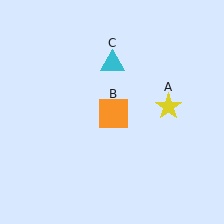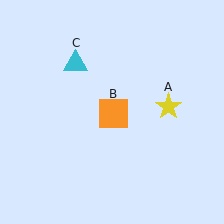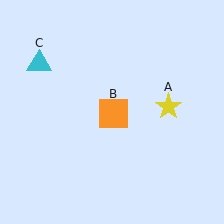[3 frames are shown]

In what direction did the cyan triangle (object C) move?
The cyan triangle (object C) moved left.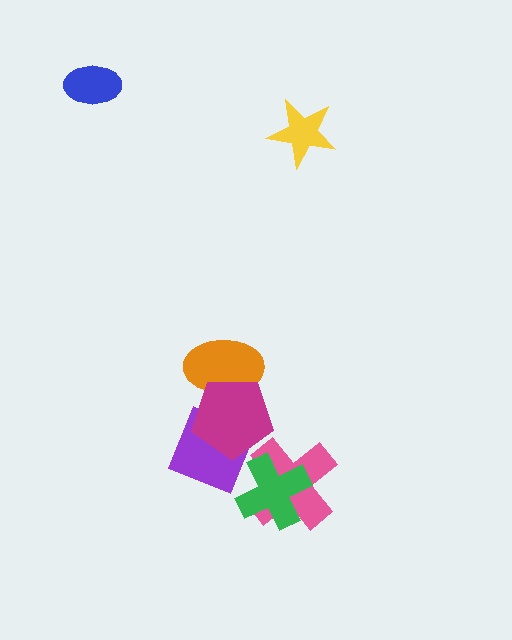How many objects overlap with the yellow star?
0 objects overlap with the yellow star.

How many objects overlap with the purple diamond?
2 objects overlap with the purple diamond.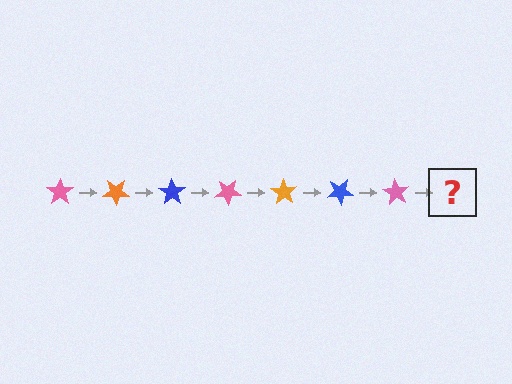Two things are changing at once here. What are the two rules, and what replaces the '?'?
The two rules are that it rotates 35 degrees each step and the color cycles through pink, orange, and blue. The '?' should be an orange star, rotated 245 degrees from the start.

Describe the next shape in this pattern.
It should be an orange star, rotated 245 degrees from the start.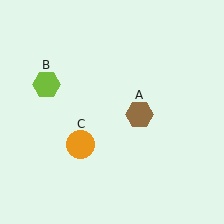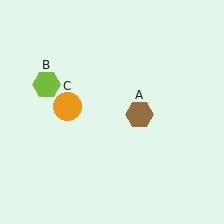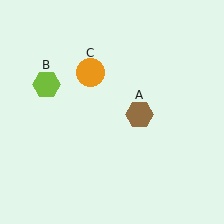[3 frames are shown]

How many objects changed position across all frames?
1 object changed position: orange circle (object C).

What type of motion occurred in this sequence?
The orange circle (object C) rotated clockwise around the center of the scene.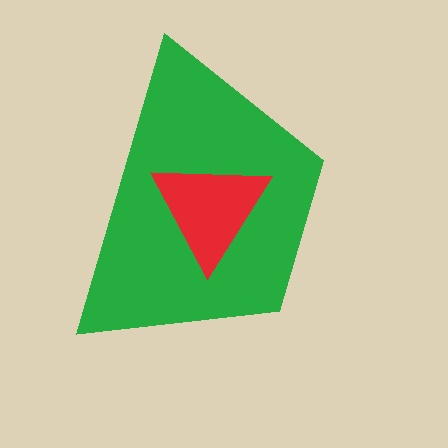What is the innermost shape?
The red triangle.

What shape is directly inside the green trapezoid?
The red triangle.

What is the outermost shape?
The green trapezoid.